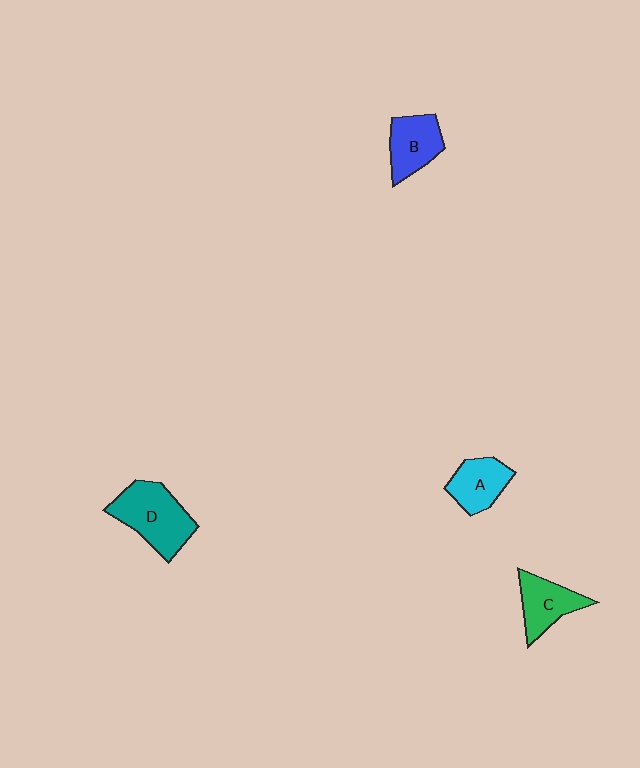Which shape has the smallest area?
Shape A (cyan).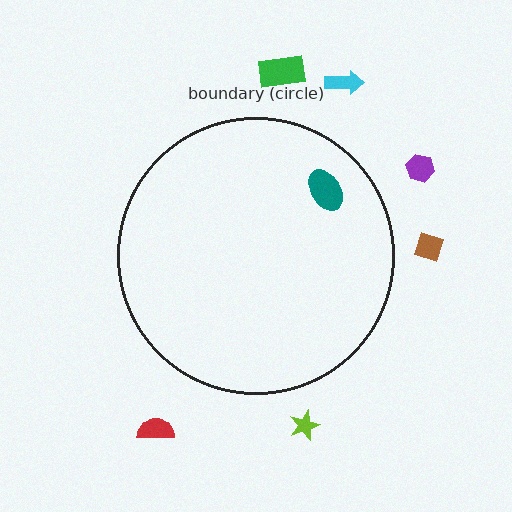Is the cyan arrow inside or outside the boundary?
Outside.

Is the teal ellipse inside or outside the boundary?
Inside.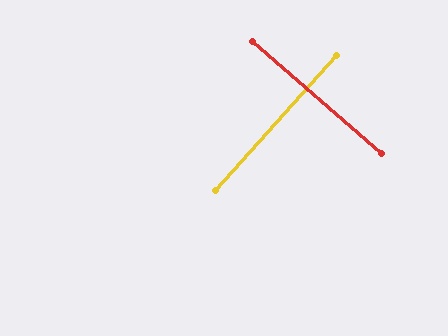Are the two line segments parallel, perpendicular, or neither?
Perpendicular — they meet at approximately 89°.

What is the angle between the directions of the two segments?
Approximately 89 degrees.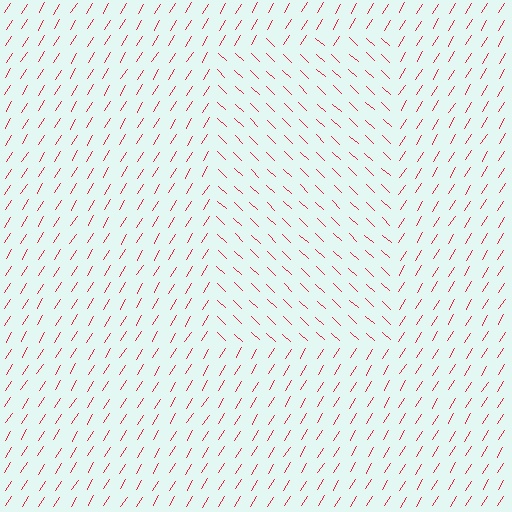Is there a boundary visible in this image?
Yes, there is a texture boundary formed by a change in line orientation.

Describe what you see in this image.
The image is filled with small red line segments. A rectangle region in the image has lines oriented differently from the surrounding lines, creating a visible texture boundary.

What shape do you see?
I see a rectangle.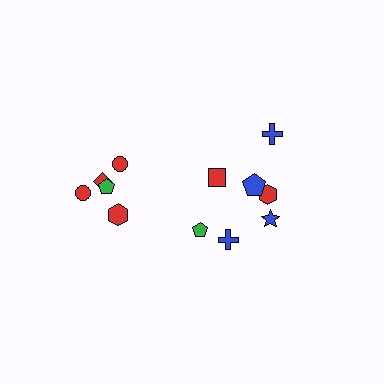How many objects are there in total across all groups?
There are 12 objects.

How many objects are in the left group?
There are 5 objects.